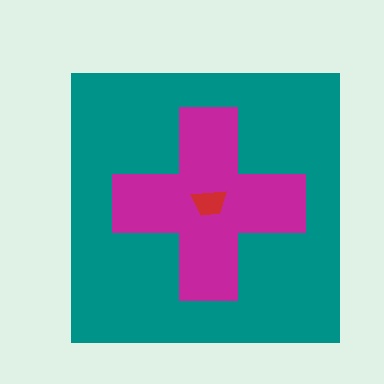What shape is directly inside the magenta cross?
The red trapezoid.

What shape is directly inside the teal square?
The magenta cross.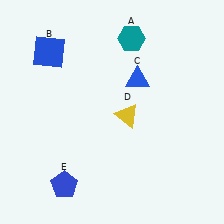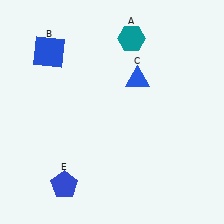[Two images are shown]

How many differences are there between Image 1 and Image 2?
There is 1 difference between the two images.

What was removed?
The yellow triangle (D) was removed in Image 2.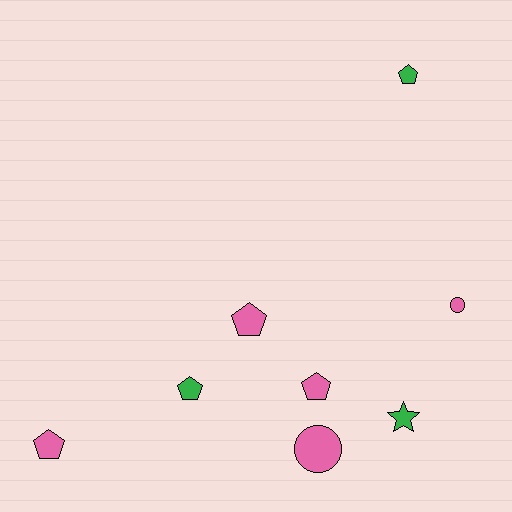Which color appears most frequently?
Pink, with 5 objects.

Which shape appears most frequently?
Pentagon, with 5 objects.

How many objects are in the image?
There are 8 objects.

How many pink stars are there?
There are no pink stars.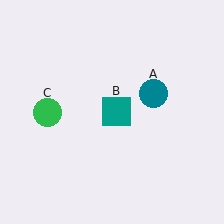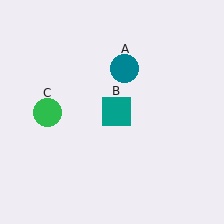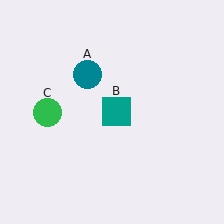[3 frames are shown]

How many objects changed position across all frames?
1 object changed position: teal circle (object A).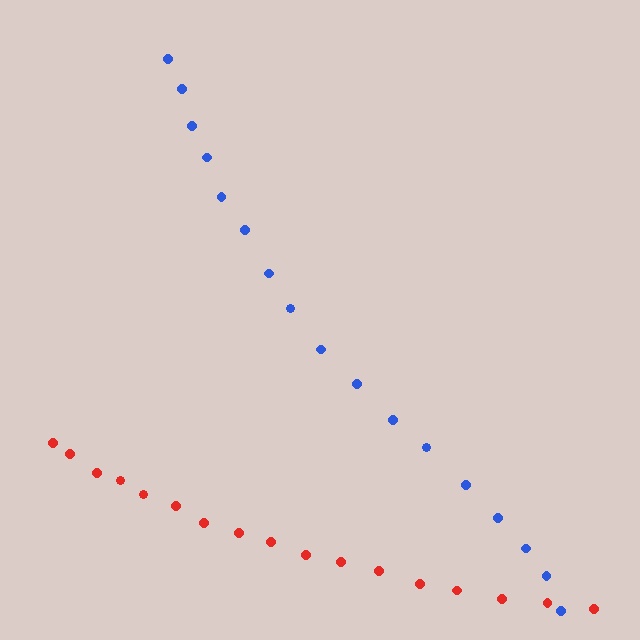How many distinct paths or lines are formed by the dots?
There are 2 distinct paths.